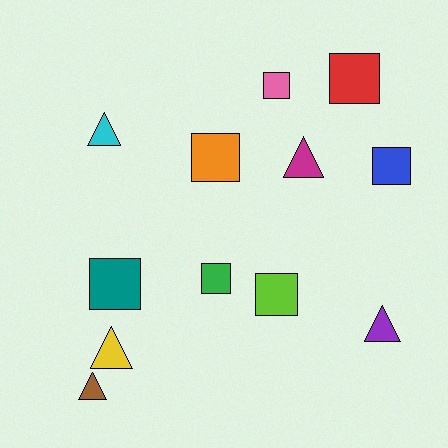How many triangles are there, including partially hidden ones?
There are 5 triangles.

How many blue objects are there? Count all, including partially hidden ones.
There is 1 blue object.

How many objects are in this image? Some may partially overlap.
There are 12 objects.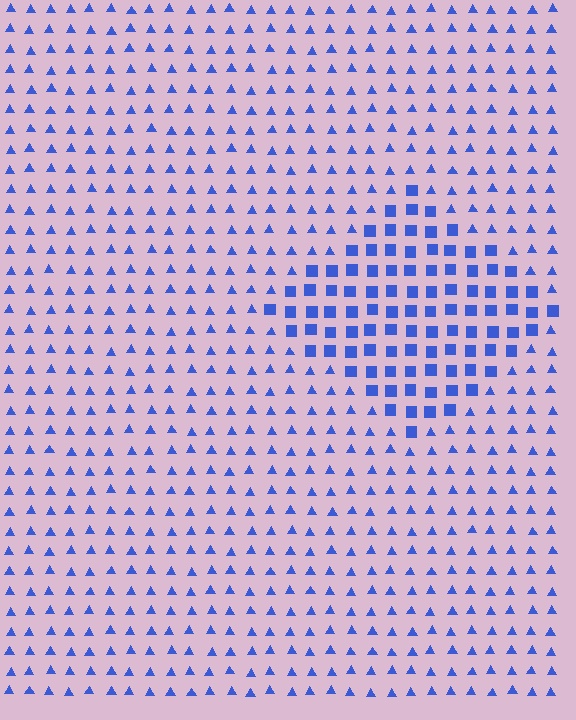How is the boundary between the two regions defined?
The boundary is defined by a change in element shape: squares inside vs. triangles outside. All elements share the same color and spacing.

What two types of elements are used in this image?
The image uses squares inside the diamond region and triangles outside it.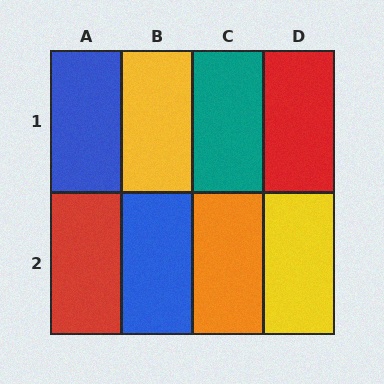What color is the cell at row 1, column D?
Red.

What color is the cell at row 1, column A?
Blue.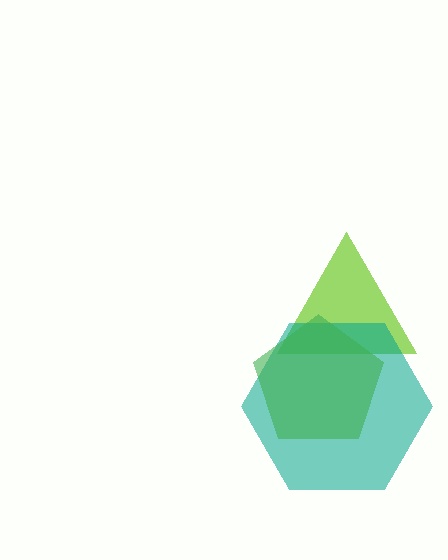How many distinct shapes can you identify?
There are 3 distinct shapes: a lime triangle, a teal hexagon, a green pentagon.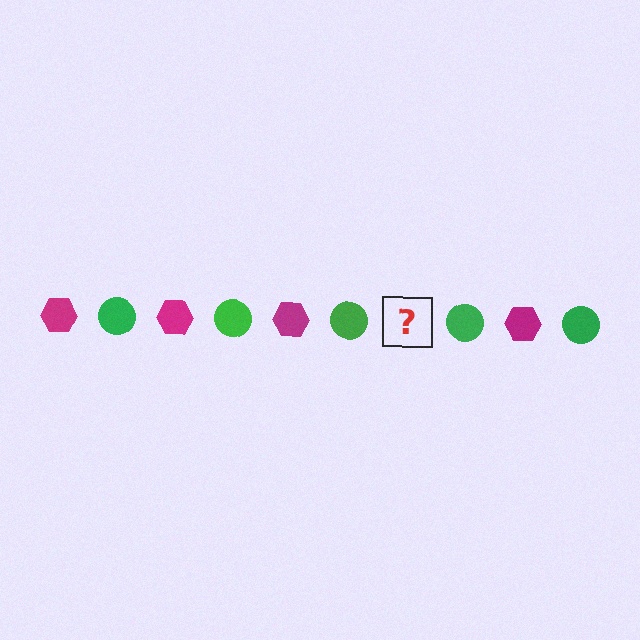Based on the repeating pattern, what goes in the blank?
The blank should be a magenta hexagon.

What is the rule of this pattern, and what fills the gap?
The rule is that the pattern alternates between magenta hexagon and green circle. The gap should be filled with a magenta hexagon.